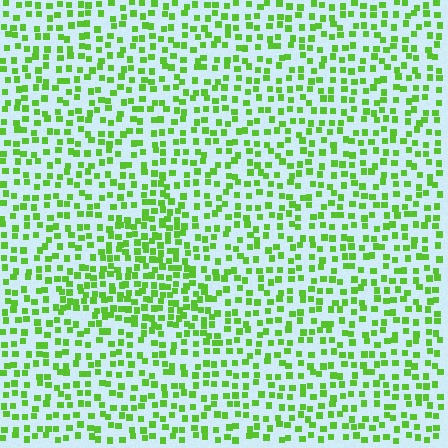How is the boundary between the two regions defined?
The boundary is defined by a change in element density (approximately 1.6x ratio). All elements are the same color, size, and shape.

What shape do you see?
I see a triangle.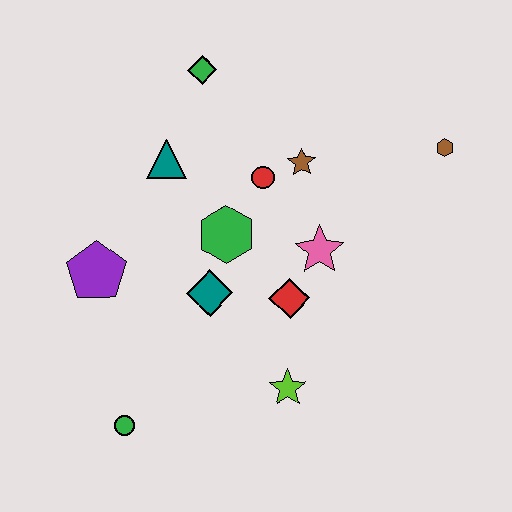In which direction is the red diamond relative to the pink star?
The red diamond is below the pink star.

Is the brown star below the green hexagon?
No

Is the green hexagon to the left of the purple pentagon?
No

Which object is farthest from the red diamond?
The green diamond is farthest from the red diamond.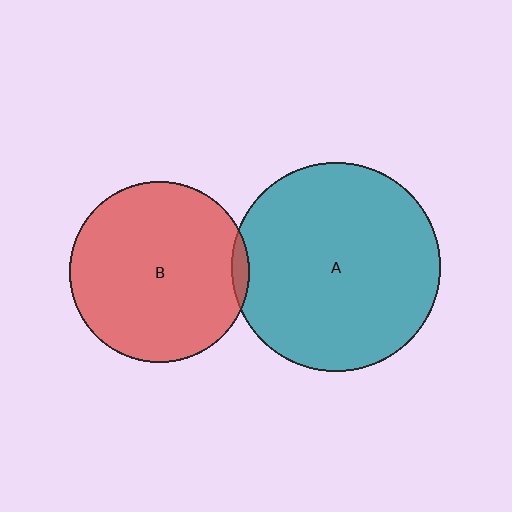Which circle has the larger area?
Circle A (teal).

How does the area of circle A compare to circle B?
Approximately 1.3 times.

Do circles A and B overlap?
Yes.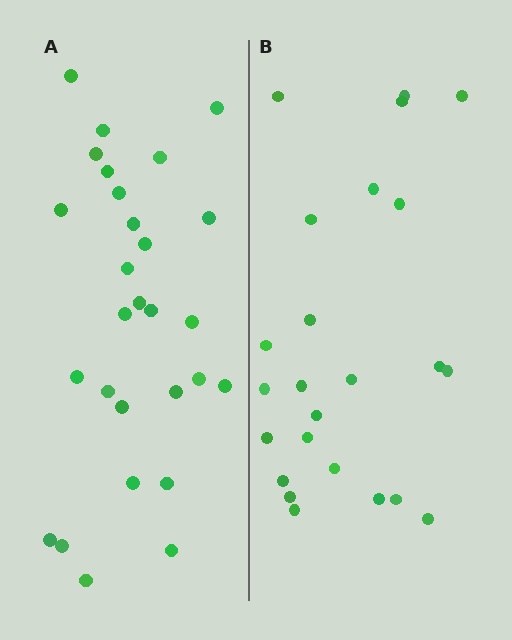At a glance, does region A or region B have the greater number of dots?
Region A (the left region) has more dots.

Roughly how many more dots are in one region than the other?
Region A has about 4 more dots than region B.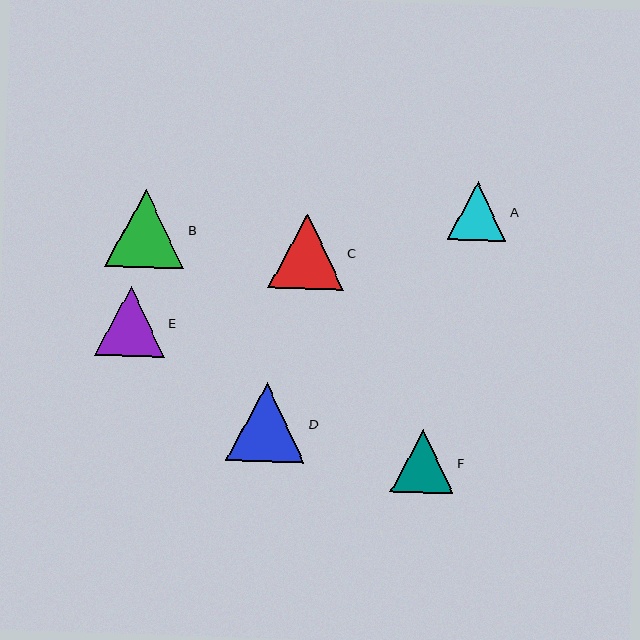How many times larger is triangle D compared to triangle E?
Triangle D is approximately 1.1 times the size of triangle E.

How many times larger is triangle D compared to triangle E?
Triangle D is approximately 1.1 times the size of triangle E.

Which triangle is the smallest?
Triangle A is the smallest with a size of approximately 58 pixels.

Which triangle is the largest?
Triangle D is the largest with a size of approximately 79 pixels.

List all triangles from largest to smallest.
From largest to smallest: D, B, C, E, F, A.